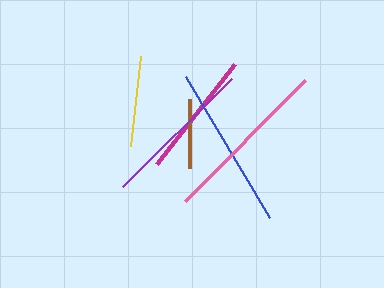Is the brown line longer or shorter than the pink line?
The pink line is longer than the brown line.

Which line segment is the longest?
The pink line is the longest at approximately 171 pixels.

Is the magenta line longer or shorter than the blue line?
The blue line is longer than the magenta line.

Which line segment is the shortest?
The brown line is the shortest at approximately 69 pixels.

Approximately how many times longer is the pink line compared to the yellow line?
The pink line is approximately 1.9 times the length of the yellow line.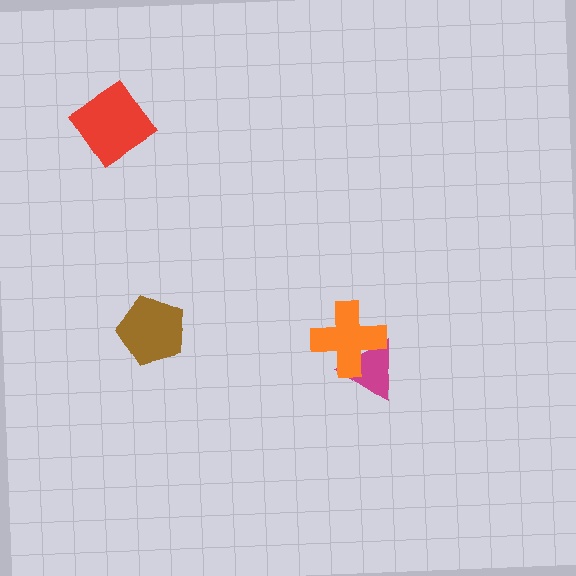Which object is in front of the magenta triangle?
The orange cross is in front of the magenta triangle.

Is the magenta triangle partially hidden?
Yes, it is partially covered by another shape.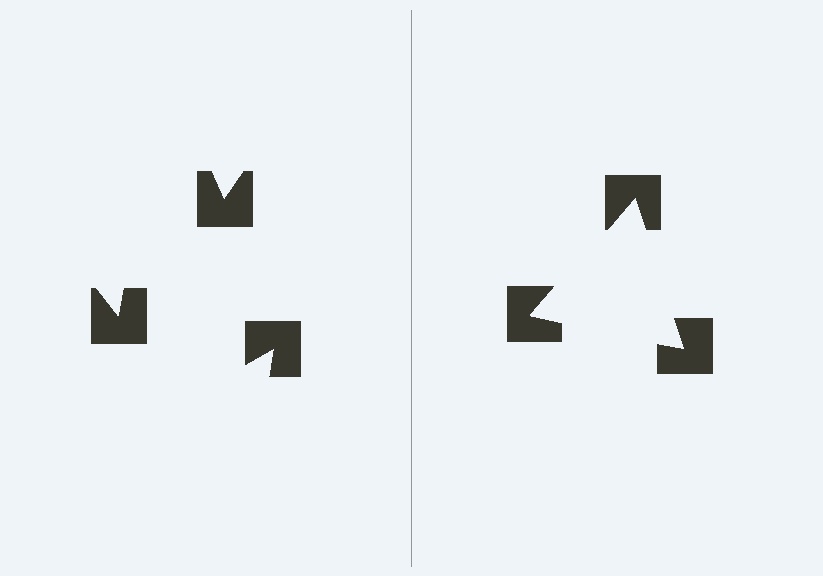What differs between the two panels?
The notched squares are positioned identically on both sides; only the wedge orientations differ. On the right they align to a triangle; on the left they are misaligned.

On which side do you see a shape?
An illusory triangle appears on the right side. On the left side the wedge cuts are rotated, so no coherent shape forms.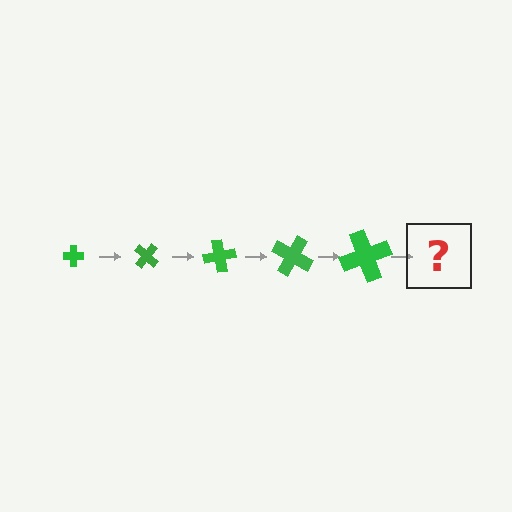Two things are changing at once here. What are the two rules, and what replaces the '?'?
The two rules are that the cross grows larger each step and it rotates 40 degrees each step. The '?' should be a cross, larger than the previous one and rotated 200 degrees from the start.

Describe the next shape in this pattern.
It should be a cross, larger than the previous one and rotated 200 degrees from the start.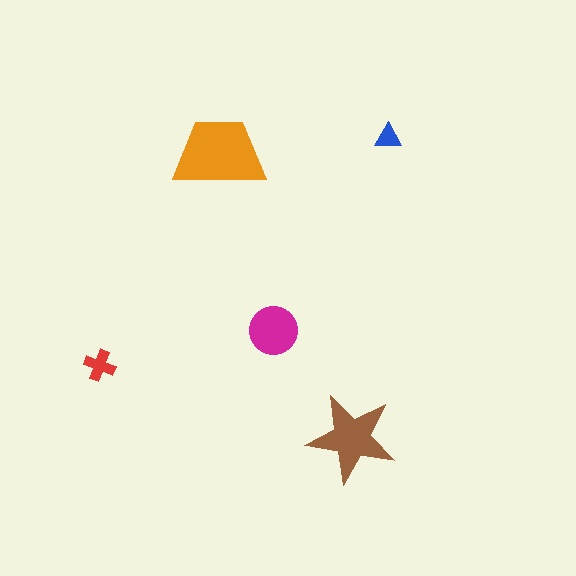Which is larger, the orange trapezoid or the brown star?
The orange trapezoid.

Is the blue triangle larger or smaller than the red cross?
Smaller.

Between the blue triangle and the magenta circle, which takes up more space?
The magenta circle.